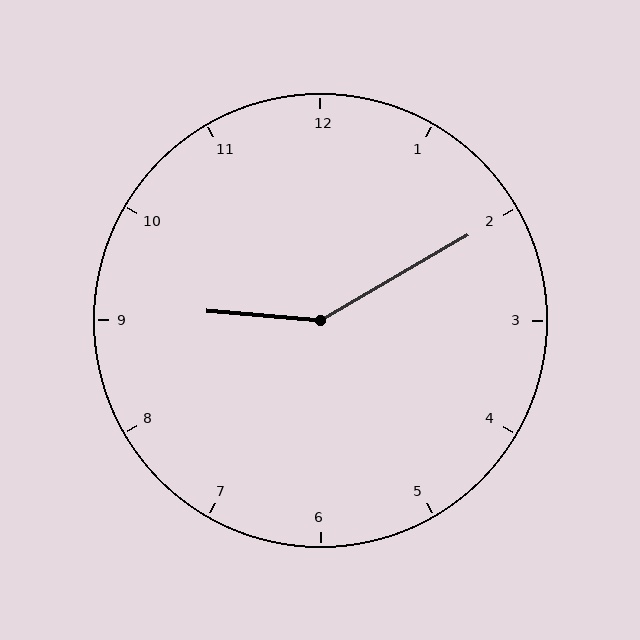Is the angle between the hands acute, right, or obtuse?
It is obtuse.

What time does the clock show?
9:10.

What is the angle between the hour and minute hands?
Approximately 145 degrees.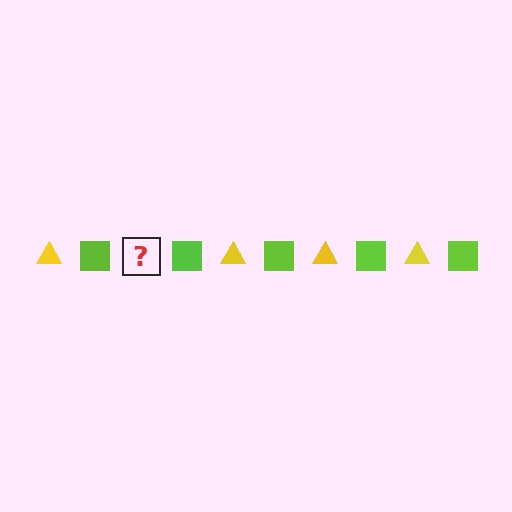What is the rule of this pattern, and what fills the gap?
The rule is that the pattern alternates between yellow triangle and lime square. The gap should be filled with a yellow triangle.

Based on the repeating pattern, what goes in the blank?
The blank should be a yellow triangle.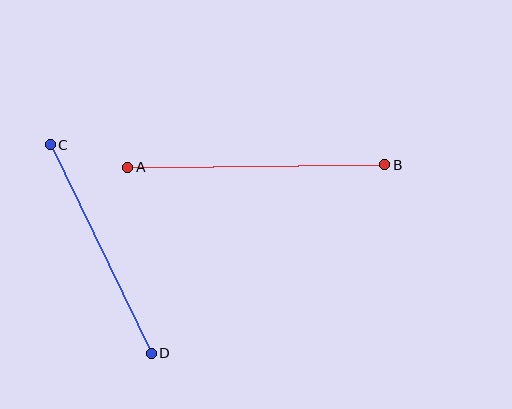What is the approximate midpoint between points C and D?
The midpoint is at approximately (101, 249) pixels.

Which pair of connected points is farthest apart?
Points A and B are farthest apart.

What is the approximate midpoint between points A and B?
The midpoint is at approximately (256, 166) pixels.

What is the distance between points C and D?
The distance is approximately 232 pixels.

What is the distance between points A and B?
The distance is approximately 257 pixels.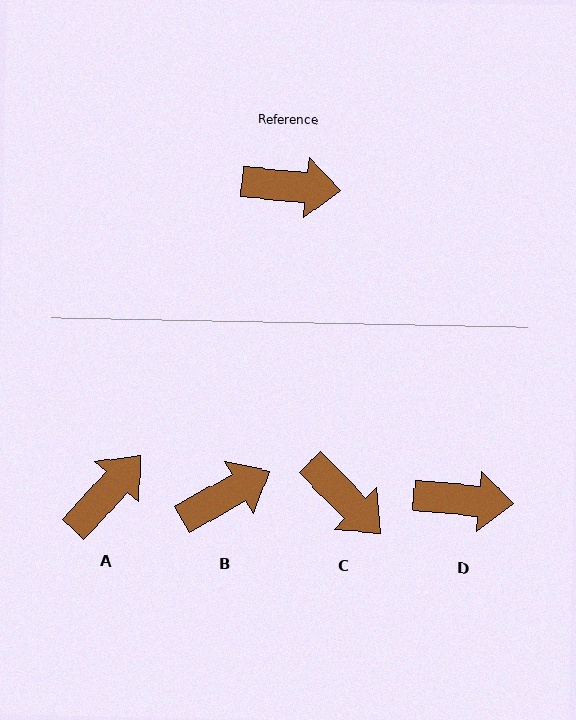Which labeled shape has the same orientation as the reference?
D.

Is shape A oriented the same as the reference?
No, it is off by about 53 degrees.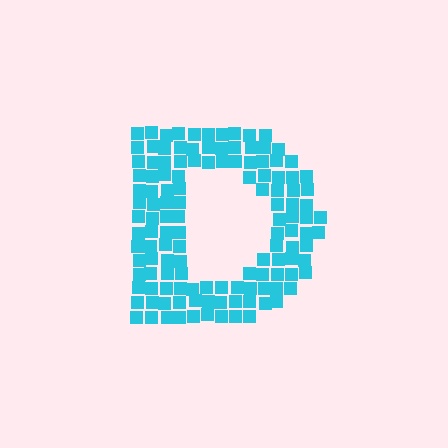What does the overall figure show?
The overall figure shows the letter D.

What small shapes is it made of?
It is made of small squares.